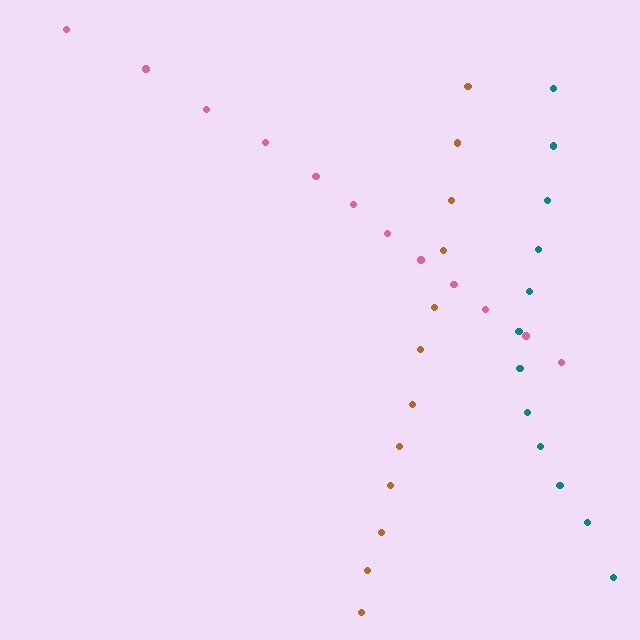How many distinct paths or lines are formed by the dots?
There are 3 distinct paths.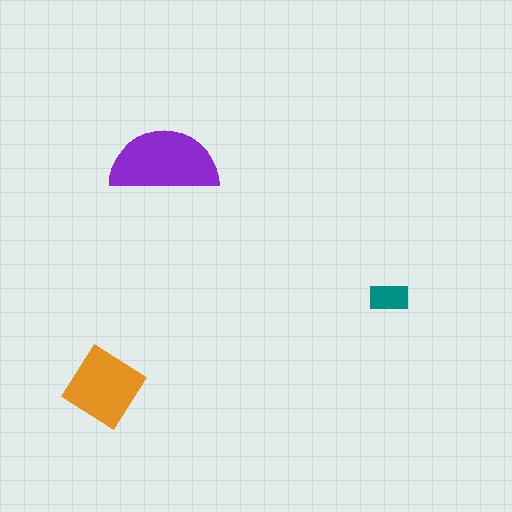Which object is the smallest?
The teal rectangle.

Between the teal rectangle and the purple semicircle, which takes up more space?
The purple semicircle.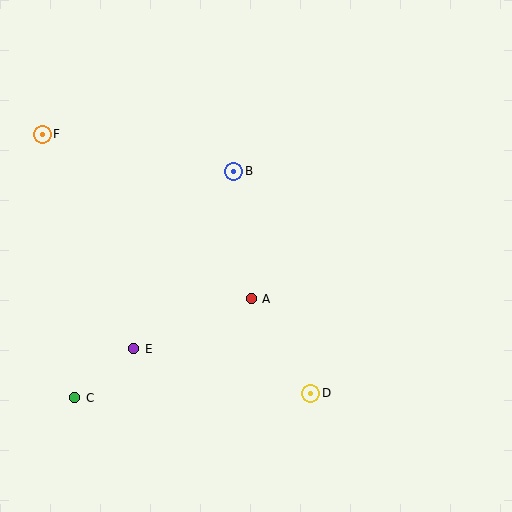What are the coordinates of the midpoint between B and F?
The midpoint between B and F is at (138, 153).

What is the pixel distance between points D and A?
The distance between D and A is 111 pixels.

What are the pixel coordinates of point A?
Point A is at (251, 299).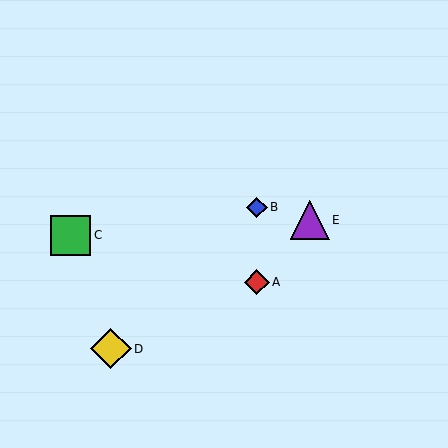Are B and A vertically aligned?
Yes, both are at x≈257.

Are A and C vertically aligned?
No, A is at x≈257 and C is at x≈71.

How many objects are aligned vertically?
2 objects (A, B) are aligned vertically.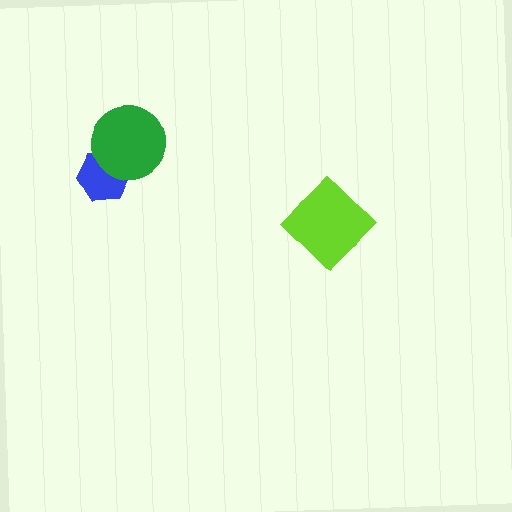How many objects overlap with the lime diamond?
0 objects overlap with the lime diamond.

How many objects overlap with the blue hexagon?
1 object overlaps with the blue hexagon.